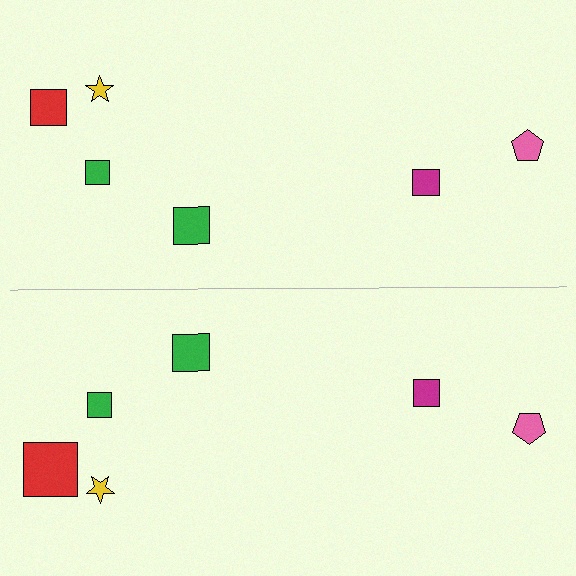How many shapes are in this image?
There are 12 shapes in this image.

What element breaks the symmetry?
The red square on the bottom side has a different size than its mirror counterpart.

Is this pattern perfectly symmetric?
No, the pattern is not perfectly symmetric. The red square on the bottom side has a different size than its mirror counterpart.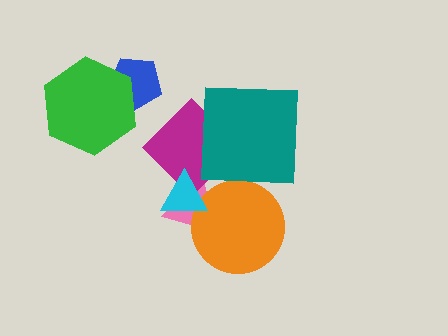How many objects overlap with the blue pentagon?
1 object overlaps with the blue pentagon.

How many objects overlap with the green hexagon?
1 object overlaps with the green hexagon.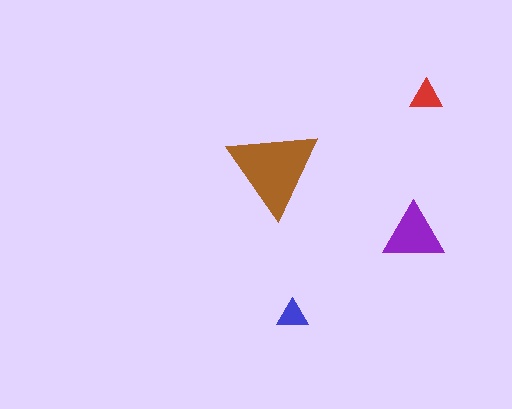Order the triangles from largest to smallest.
the brown one, the purple one, the red one, the blue one.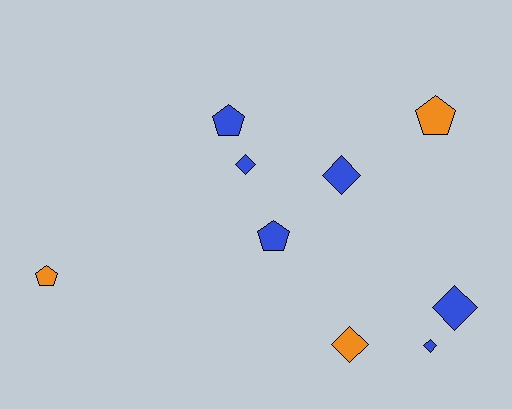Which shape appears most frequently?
Diamond, with 5 objects.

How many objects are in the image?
There are 9 objects.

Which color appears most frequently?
Blue, with 6 objects.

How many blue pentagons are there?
There are 2 blue pentagons.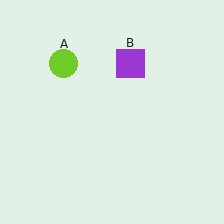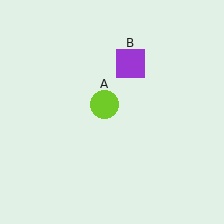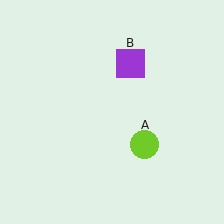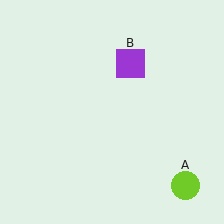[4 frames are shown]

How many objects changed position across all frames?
1 object changed position: lime circle (object A).